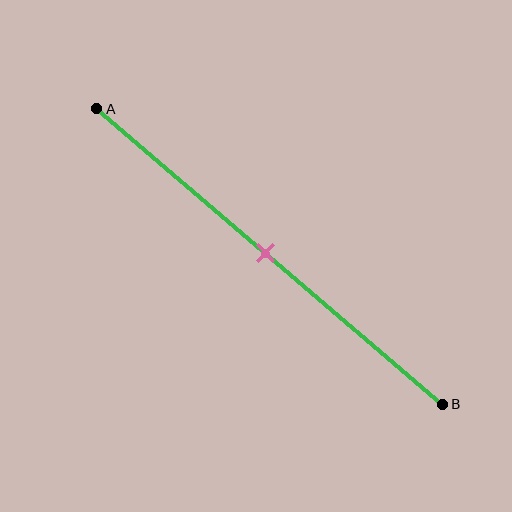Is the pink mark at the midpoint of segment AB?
Yes, the mark is approximately at the midpoint.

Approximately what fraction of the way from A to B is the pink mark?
The pink mark is approximately 50% of the way from A to B.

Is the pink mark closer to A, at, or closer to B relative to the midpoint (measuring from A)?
The pink mark is approximately at the midpoint of segment AB.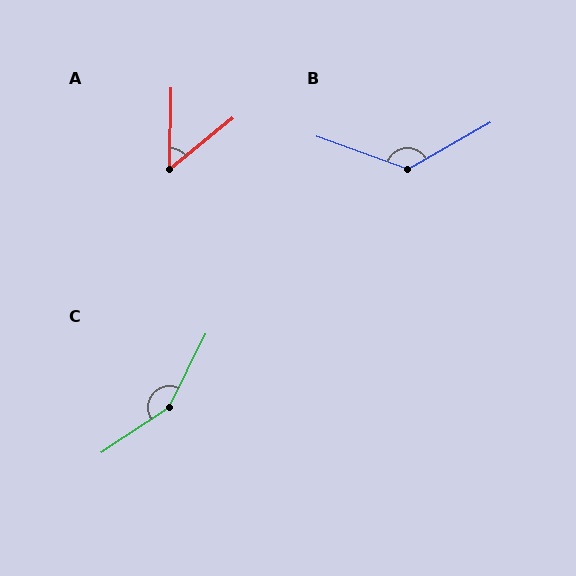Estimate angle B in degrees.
Approximately 131 degrees.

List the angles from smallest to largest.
A (50°), B (131°), C (150°).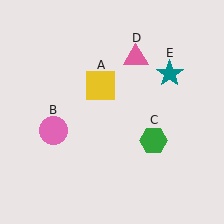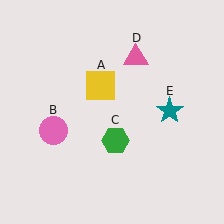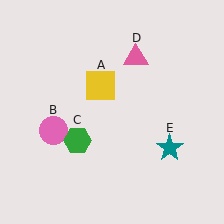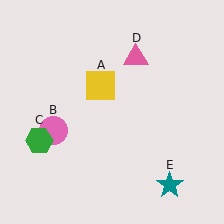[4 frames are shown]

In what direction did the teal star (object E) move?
The teal star (object E) moved down.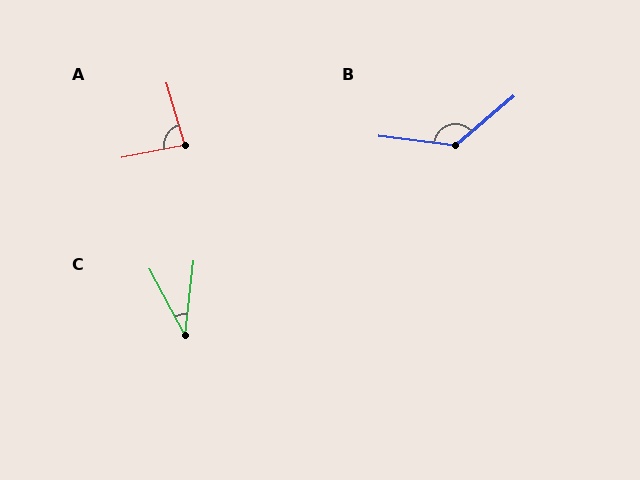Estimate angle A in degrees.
Approximately 84 degrees.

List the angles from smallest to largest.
C (35°), A (84°), B (133°).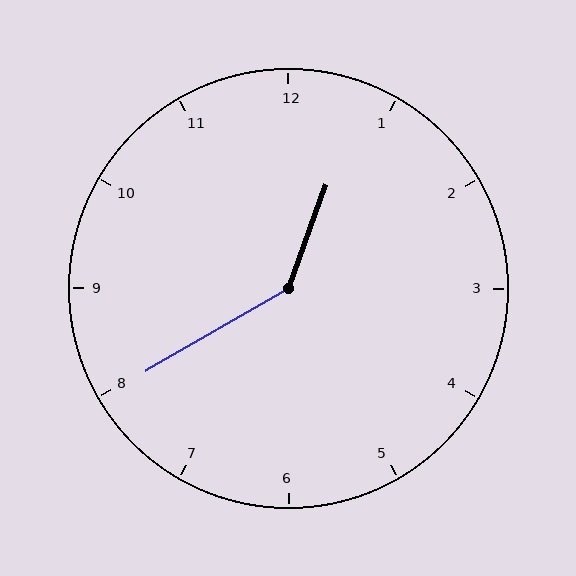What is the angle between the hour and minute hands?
Approximately 140 degrees.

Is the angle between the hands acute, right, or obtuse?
It is obtuse.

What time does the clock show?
12:40.